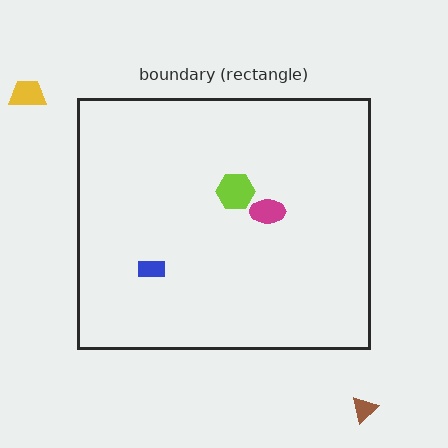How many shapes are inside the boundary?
3 inside, 2 outside.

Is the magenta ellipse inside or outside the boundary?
Inside.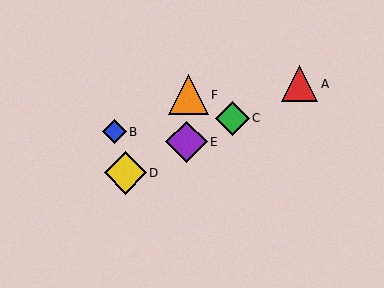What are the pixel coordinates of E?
Object E is at (186, 142).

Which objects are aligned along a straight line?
Objects A, C, D, E are aligned along a straight line.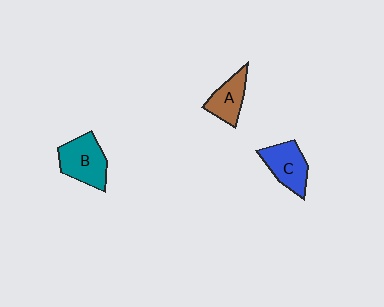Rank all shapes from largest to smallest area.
From largest to smallest: B (teal), C (blue), A (brown).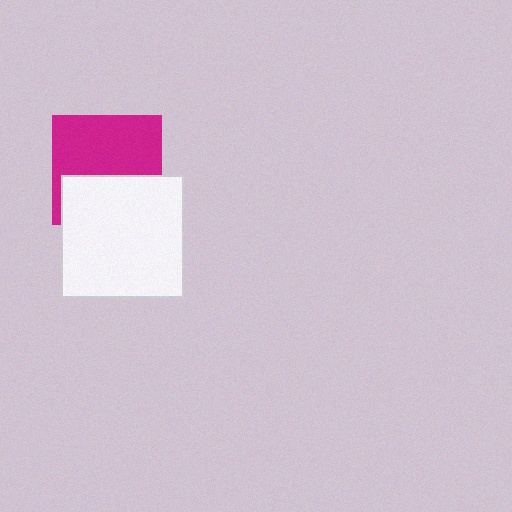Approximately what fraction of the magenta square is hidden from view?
Roughly 41% of the magenta square is hidden behind the white square.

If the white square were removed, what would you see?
You would see the complete magenta square.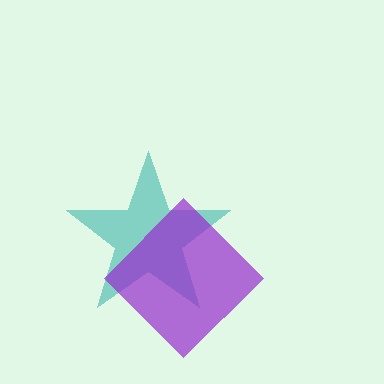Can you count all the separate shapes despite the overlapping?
Yes, there are 2 separate shapes.